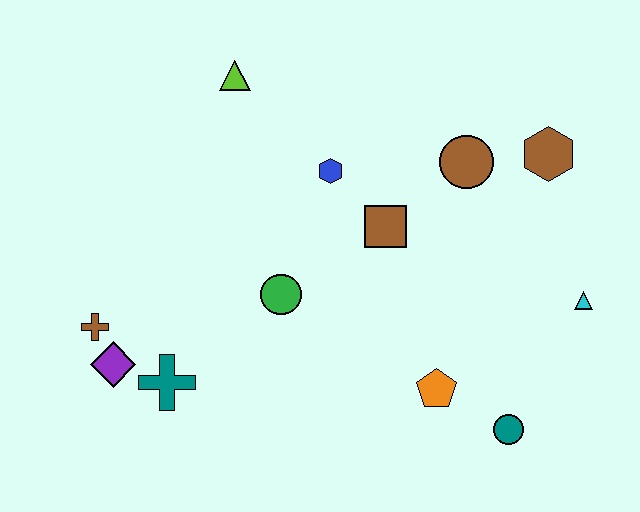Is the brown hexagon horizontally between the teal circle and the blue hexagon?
No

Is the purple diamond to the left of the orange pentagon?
Yes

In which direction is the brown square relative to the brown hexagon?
The brown square is to the left of the brown hexagon.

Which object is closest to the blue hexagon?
The brown square is closest to the blue hexagon.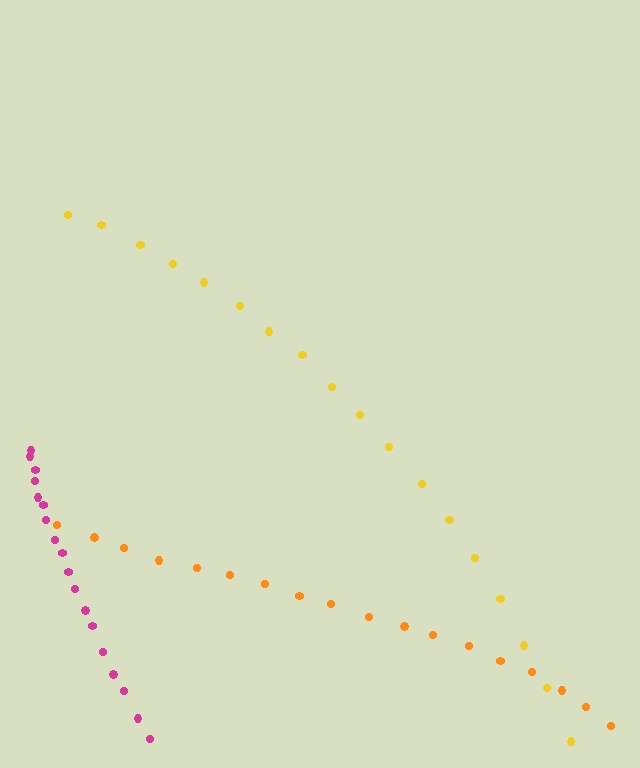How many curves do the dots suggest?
There are 3 distinct paths.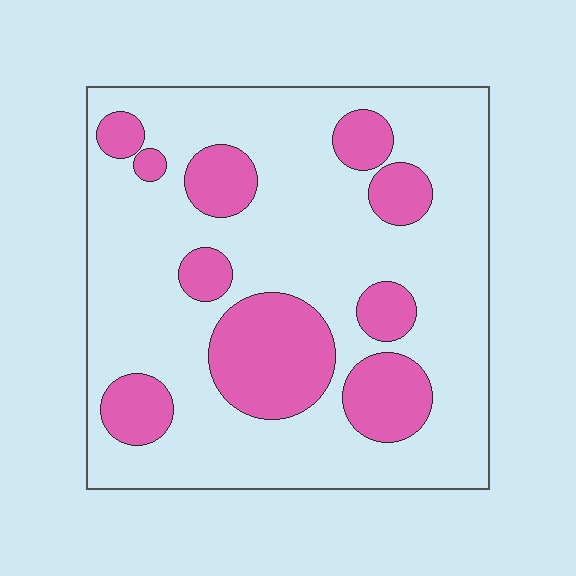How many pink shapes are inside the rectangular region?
10.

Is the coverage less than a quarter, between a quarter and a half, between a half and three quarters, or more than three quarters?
Between a quarter and a half.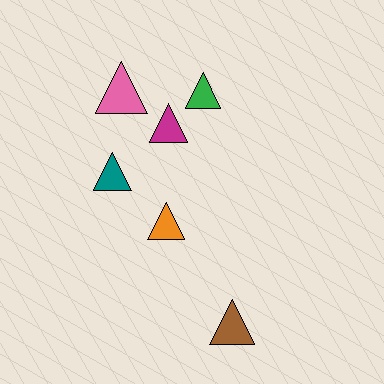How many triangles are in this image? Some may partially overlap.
There are 6 triangles.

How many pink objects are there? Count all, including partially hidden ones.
There is 1 pink object.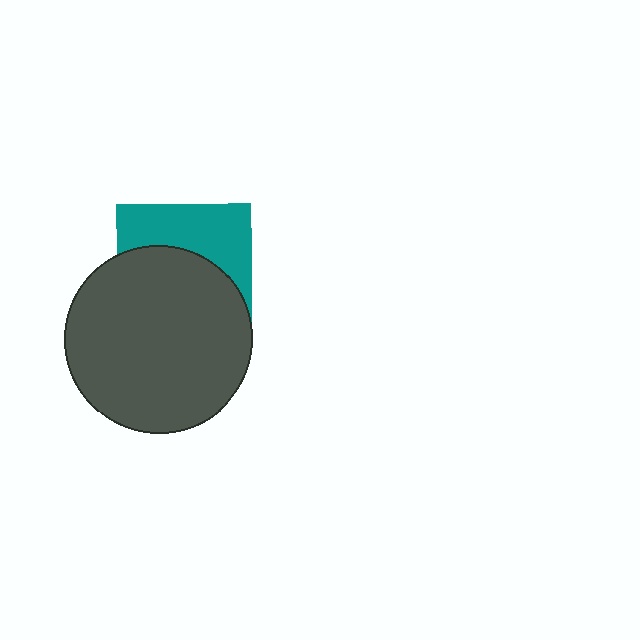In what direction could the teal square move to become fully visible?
The teal square could move up. That would shift it out from behind the dark gray circle entirely.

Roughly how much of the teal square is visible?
A small part of it is visible (roughly 41%).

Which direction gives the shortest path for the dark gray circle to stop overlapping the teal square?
Moving down gives the shortest separation.